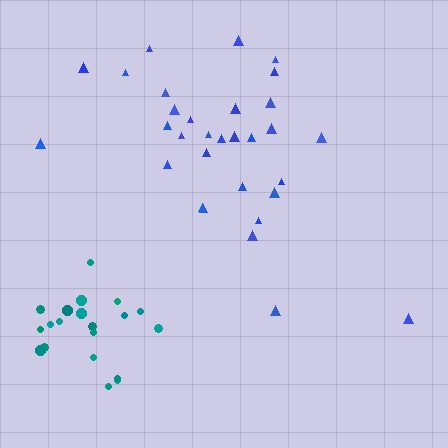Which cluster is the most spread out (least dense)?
Blue.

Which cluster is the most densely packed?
Teal.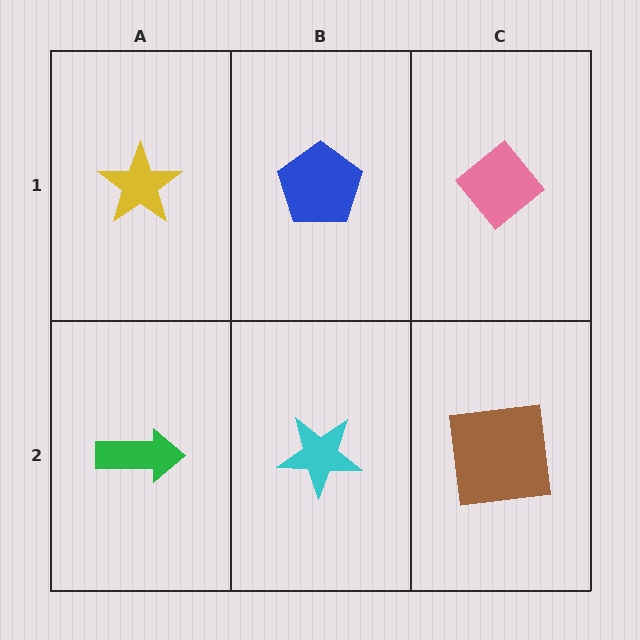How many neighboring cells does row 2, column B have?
3.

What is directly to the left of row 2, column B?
A green arrow.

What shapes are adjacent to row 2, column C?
A pink diamond (row 1, column C), a cyan star (row 2, column B).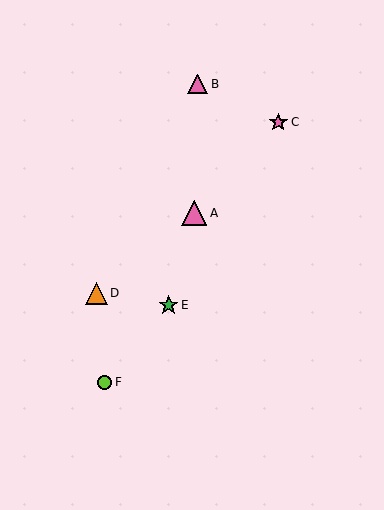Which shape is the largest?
The pink triangle (labeled A) is the largest.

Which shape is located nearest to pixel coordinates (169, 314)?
The green star (labeled E) at (169, 305) is nearest to that location.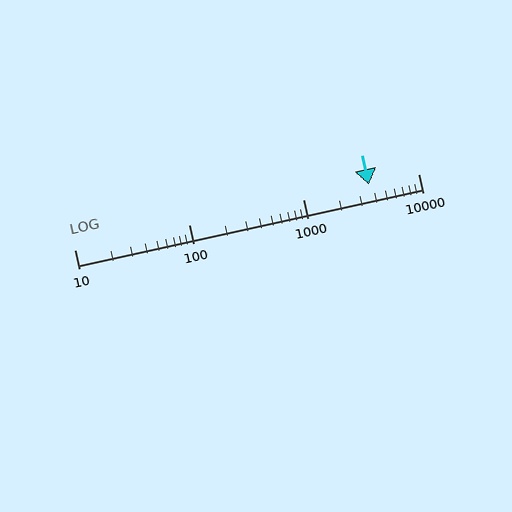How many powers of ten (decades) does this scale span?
The scale spans 3 decades, from 10 to 10000.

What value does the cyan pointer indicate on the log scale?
The pointer indicates approximately 3700.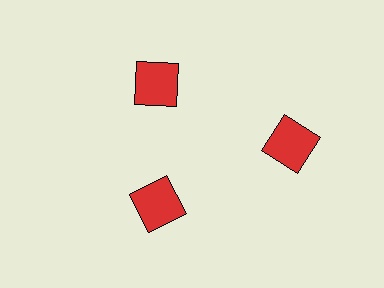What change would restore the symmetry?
The symmetry would be restored by moving it inward, back onto the ring so that all 3 squares sit at equal angles and equal distance from the center.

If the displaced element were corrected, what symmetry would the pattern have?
It would have 3-fold rotational symmetry — the pattern would map onto itself every 120 degrees.